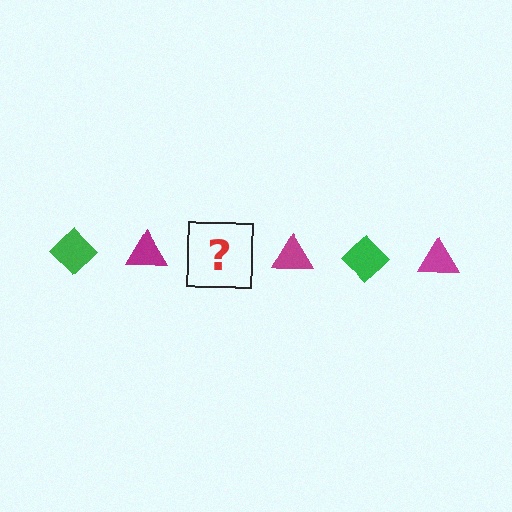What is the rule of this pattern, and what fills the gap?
The rule is that the pattern alternates between green diamond and magenta triangle. The gap should be filled with a green diamond.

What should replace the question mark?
The question mark should be replaced with a green diamond.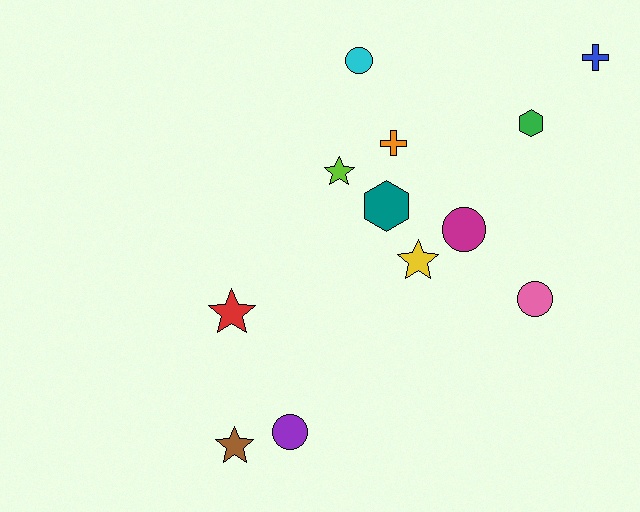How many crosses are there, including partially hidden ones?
There are 2 crosses.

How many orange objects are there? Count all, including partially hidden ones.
There is 1 orange object.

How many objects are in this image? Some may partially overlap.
There are 12 objects.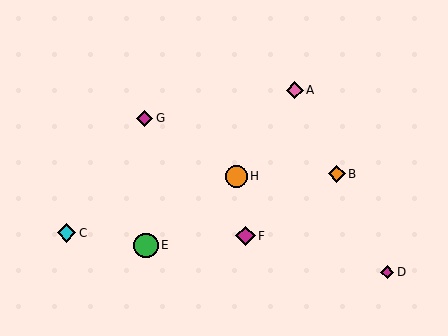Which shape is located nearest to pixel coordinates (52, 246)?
The cyan diamond (labeled C) at (66, 233) is nearest to that location.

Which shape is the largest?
The green circle (labeled E) is the largest.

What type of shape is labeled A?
Shape A is a pink diamond.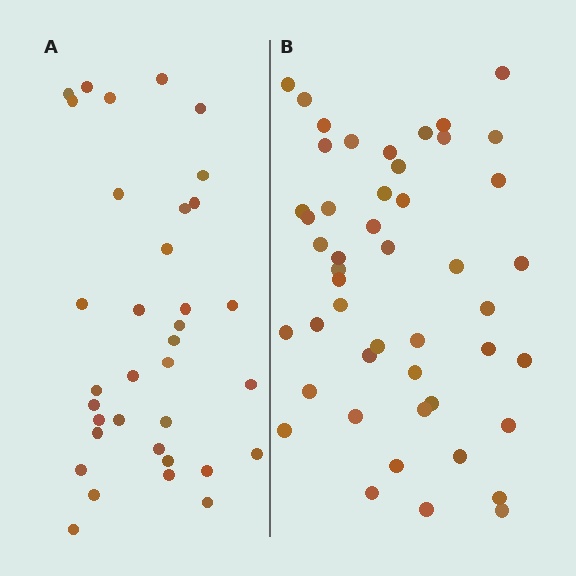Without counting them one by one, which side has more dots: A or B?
Region B (the right region) has more dots.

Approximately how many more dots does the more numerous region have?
Region B has approximately 15 more dots than region A.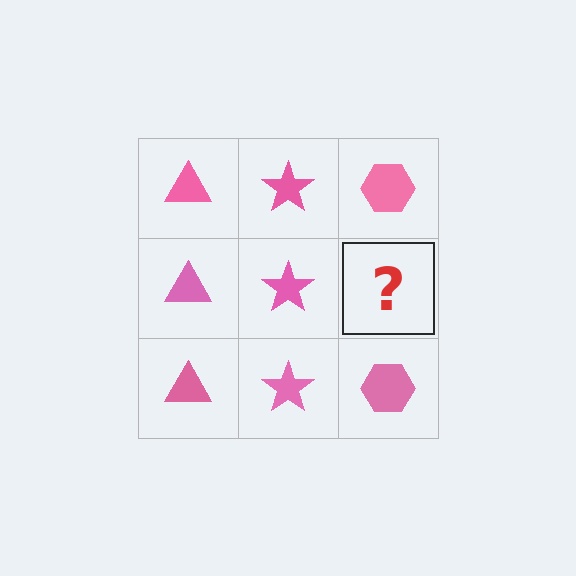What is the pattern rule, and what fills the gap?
The rule is that each column has a consistent shape. The gap should be filled with a pink hexagon.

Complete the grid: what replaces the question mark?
The question mark should be replaced with a pink hexagon.